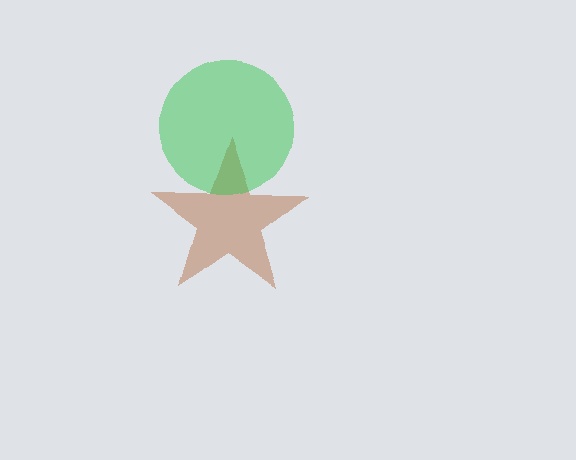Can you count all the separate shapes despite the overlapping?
Yes, there are 2 separate shapes.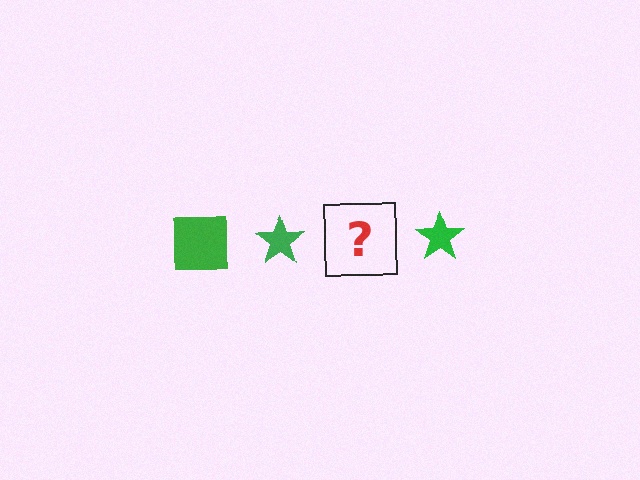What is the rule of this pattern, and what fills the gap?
The rule is that the pattern cycles through square, star shapes in green. The gap should be filled with a green square.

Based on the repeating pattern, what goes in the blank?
The blank should be a green square.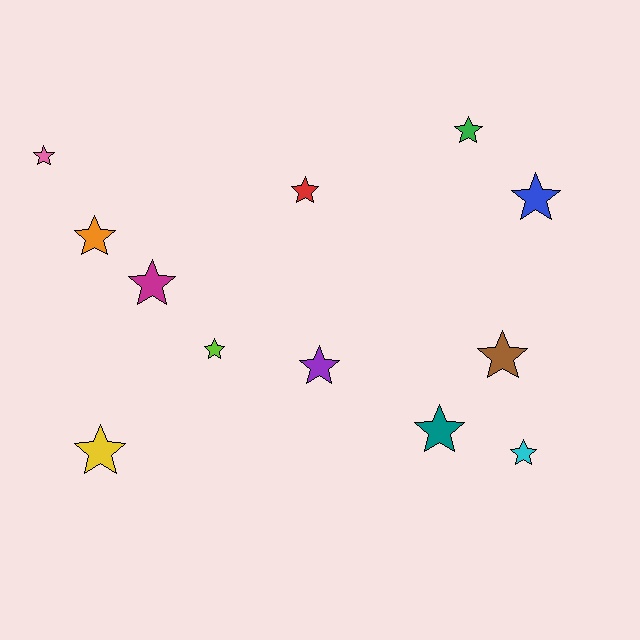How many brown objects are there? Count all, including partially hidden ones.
There is 1 brown object.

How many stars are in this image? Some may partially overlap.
There are 12 stars.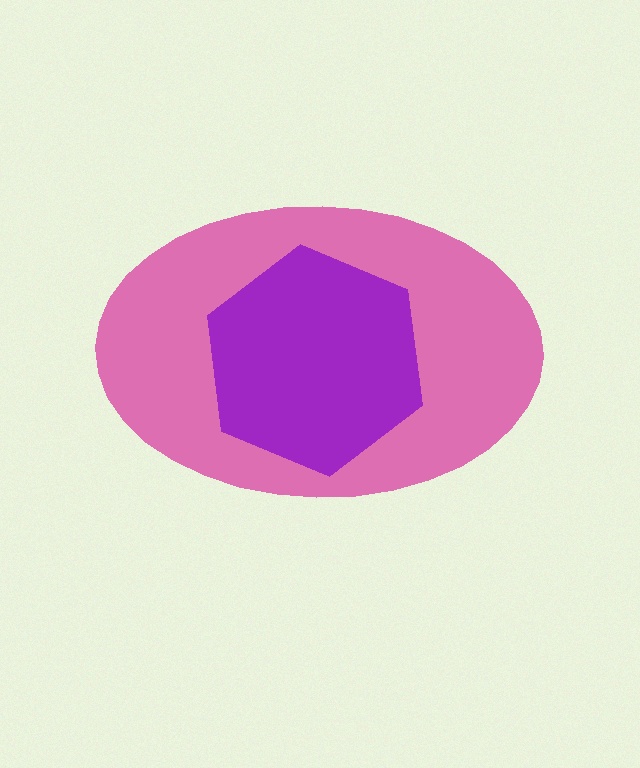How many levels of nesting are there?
2.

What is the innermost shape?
The purple hexagon.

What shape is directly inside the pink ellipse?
The purple hexagon.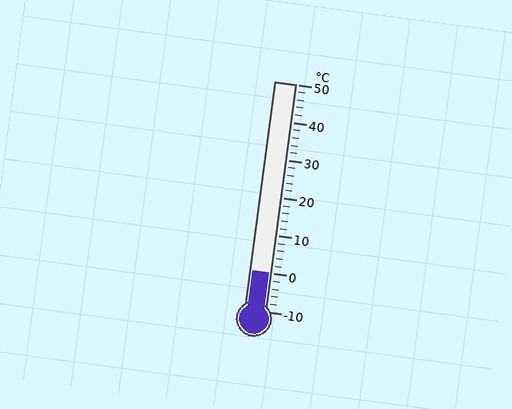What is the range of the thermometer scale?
The thermometer scale ranges from -10°C to 50°C.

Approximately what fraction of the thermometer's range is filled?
The thermometer is filled to approximately 15% of its range.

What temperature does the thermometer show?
The thermometer shows approximately 0°C.